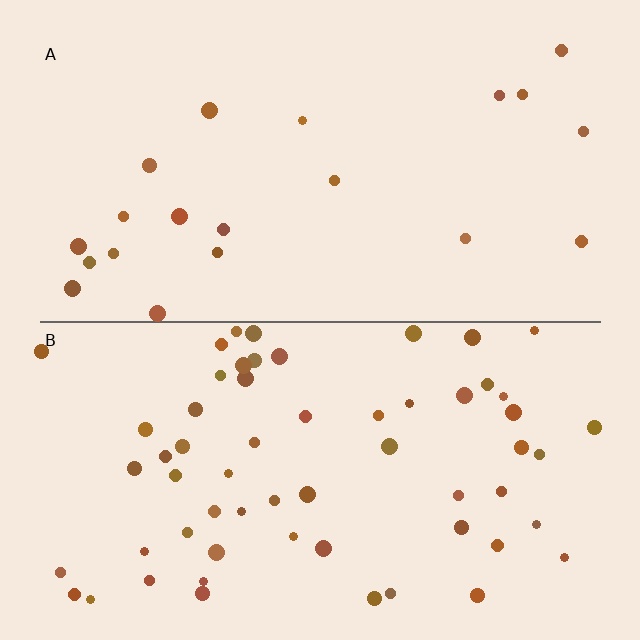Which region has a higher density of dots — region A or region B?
B (the bottom).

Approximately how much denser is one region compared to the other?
Approximately 2.9× — region B over region A.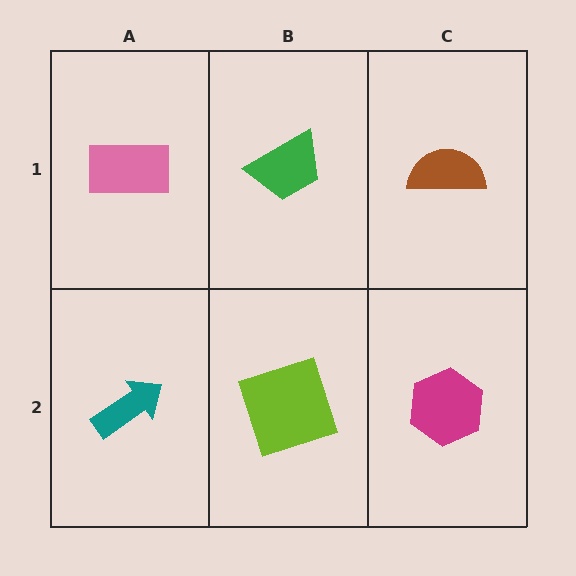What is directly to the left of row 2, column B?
A teal arrow.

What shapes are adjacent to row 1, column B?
A lime square (row 2, column B), a pink rectangle (row 1, column A), a brown semicircle (row 1, column C).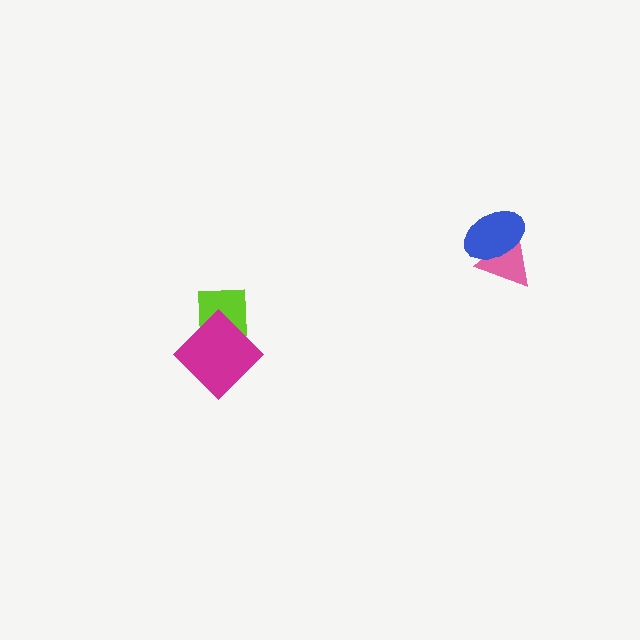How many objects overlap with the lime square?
1 object overlaps with the lime square.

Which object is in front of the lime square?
The magenta diamond is in front of the lime square.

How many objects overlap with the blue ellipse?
1 object overlaps with the blue ellipse.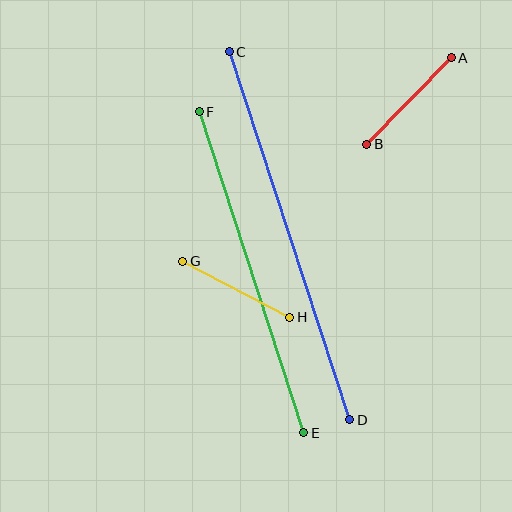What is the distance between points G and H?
The distance is approximately 121 pixels.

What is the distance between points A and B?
The distance is approximately 121 pixels.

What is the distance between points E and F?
The distance is approximately 338 pixels.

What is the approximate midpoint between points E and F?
The midpoint is at approximately (251, 272) pixels.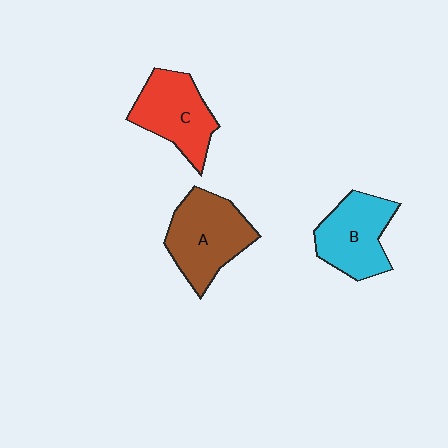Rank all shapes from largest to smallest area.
From largest to smallest: A (brown), C (red), B (cyan).